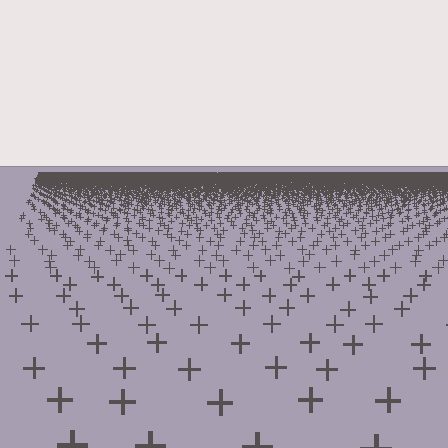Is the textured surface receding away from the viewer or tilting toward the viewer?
The surface is receding away from the viewer. Texture elements get smaller and denser toward the top.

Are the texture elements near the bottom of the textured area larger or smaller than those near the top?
Larger. Near the bottom, elements are closer to the viewer and appear at a bigger on-screen size.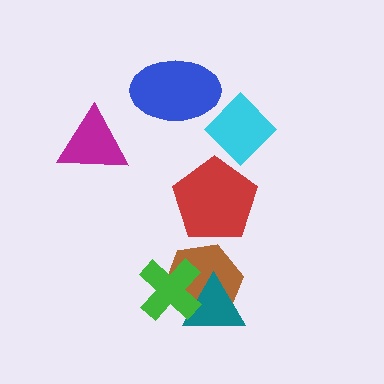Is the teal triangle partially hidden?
Yes, it is partially covered by another shape.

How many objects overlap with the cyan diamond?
0 objects overlap with the cyan diamond.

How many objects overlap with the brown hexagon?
2 objects overlap with the brown hexagon.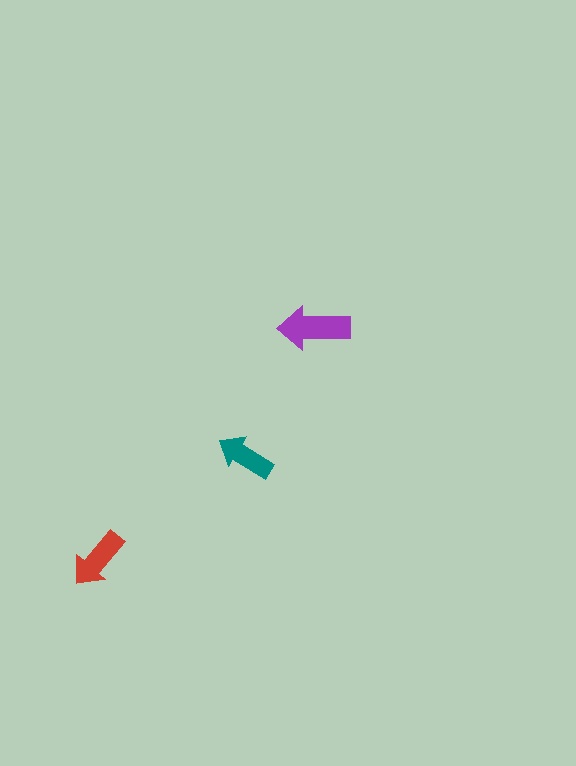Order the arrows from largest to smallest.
the purple one, the red one, the teal one.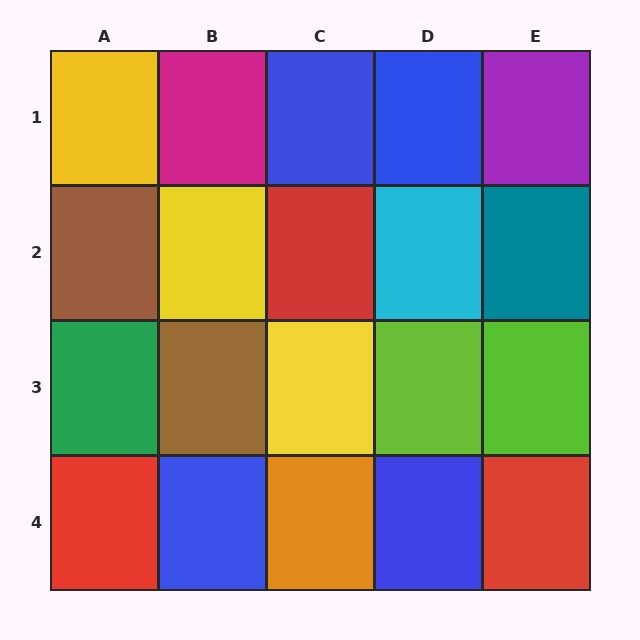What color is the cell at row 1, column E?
Purple.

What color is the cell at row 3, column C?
Yellow.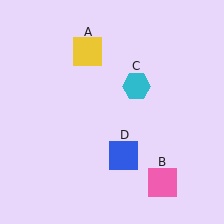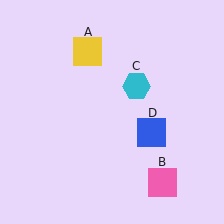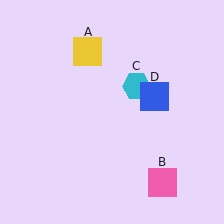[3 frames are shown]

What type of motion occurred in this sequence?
The blue square (object D) rotated counterclockwise around the center of the scene.